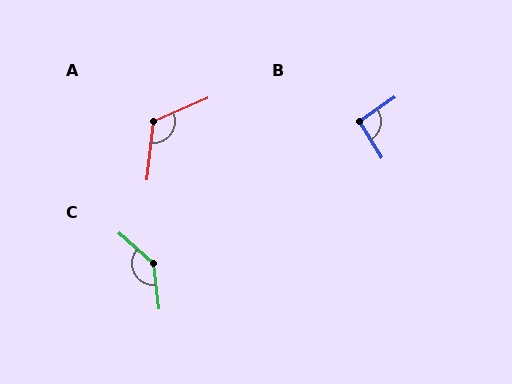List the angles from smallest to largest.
B (94°), A (120°), C (138°).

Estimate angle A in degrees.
Approximately 120 degrees.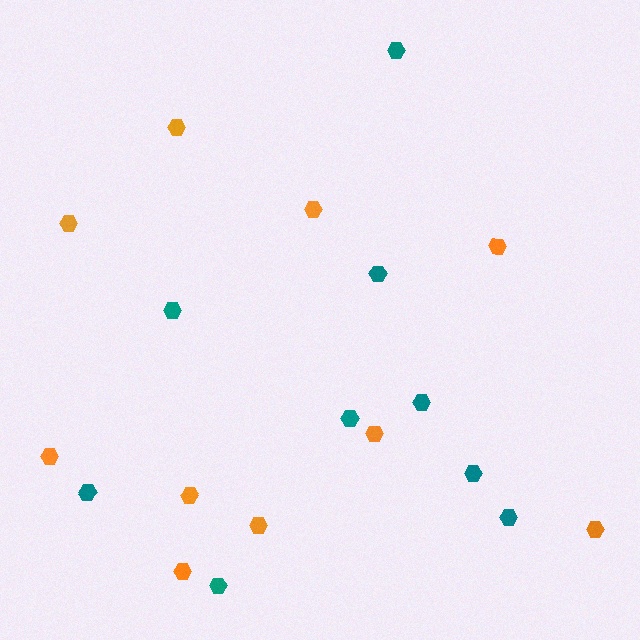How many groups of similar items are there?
There are 2 groups: one group of teal hexagons (9) and one group of orange hexagons (10).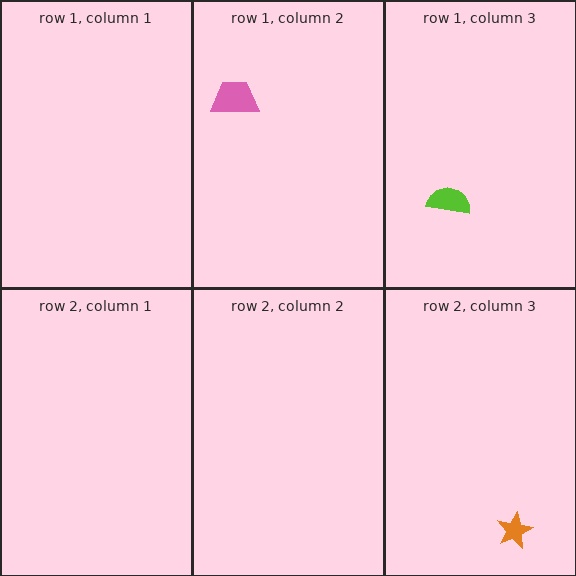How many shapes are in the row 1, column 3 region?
1.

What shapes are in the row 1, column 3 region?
The lime semicircle.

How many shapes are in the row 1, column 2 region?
1.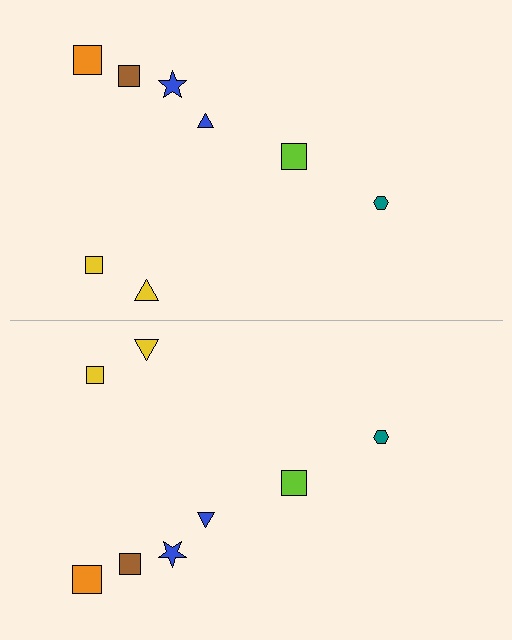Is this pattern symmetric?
Yes, this pattern has bilateral (reflection) symmetry.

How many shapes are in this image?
There are 16 shapes in this image.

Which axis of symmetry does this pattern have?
The pattern has a horizontal axis of symmetry running through the center of the image.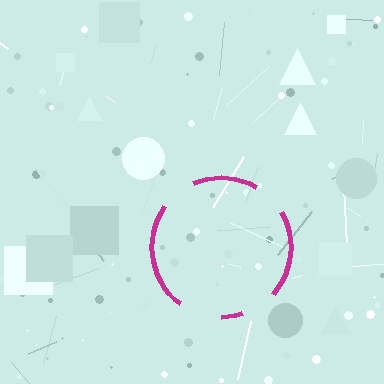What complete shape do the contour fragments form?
The contour fragments form a circle.